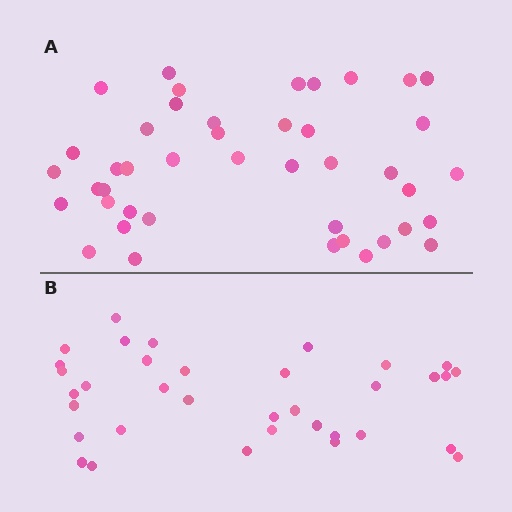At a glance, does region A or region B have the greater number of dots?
Region A (the top region) has more dots.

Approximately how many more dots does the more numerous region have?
Region A has roughly 8 or so more dots than region B.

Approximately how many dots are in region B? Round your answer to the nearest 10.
About 40 dots. (The exact count is 35, which rounds to 40.)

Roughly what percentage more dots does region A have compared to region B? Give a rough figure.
About 25% more.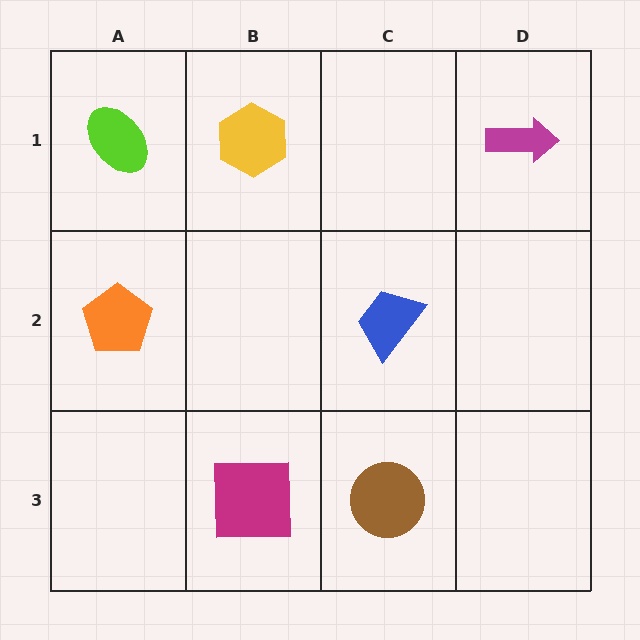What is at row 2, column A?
An orange pentagon.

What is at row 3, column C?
A brown circle.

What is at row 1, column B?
A yellow hexagon.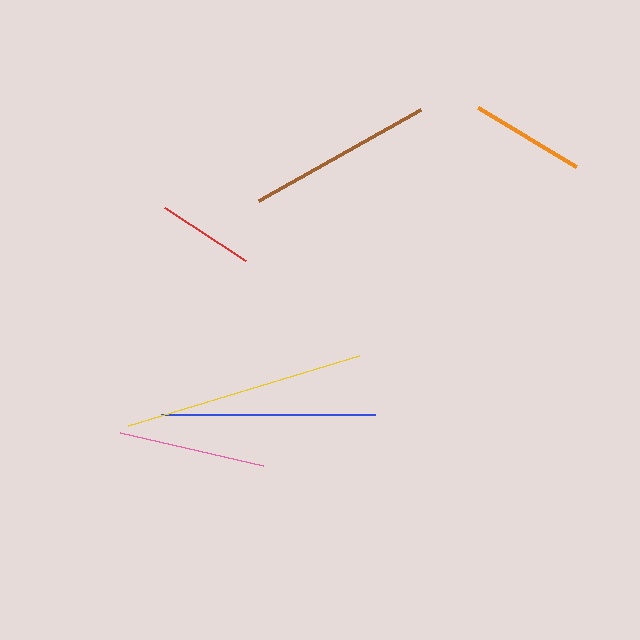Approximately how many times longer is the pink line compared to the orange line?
The pink line is approximately 1.3 times the length of the orange line.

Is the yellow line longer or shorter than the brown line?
The yellow line is longer than the brown line.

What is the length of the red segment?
The red segment is approximately 97 pixels long.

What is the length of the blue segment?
The blue segment is approximately 214 pixels long.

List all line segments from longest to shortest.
From longest to shortest: yellow, blue, brown, pink, orange, red.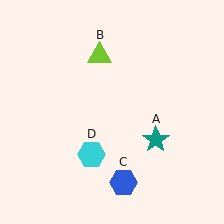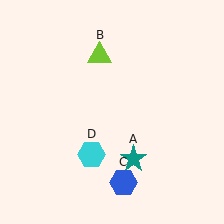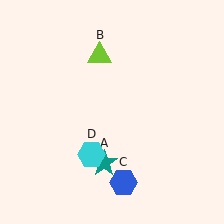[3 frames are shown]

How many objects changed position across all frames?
1 object changed position: teal star (object A).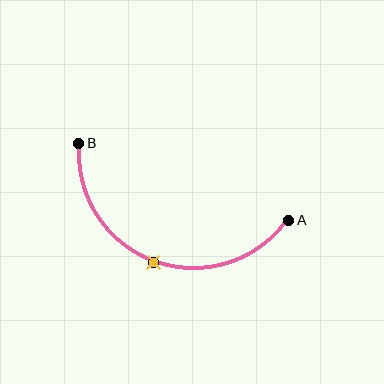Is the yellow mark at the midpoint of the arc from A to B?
Yes. The yellow mark lies on the arc at equal arc-length from both A and B — it is the arc midpoint.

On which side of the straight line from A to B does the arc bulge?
The arc bulges below the straight line connecting A and B.